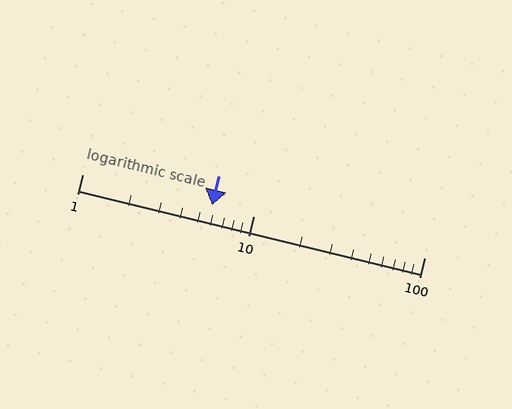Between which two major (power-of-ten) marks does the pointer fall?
The pointer is between 1 and 10.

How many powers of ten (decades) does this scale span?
The scale spans 2 decades, from 1 to 100.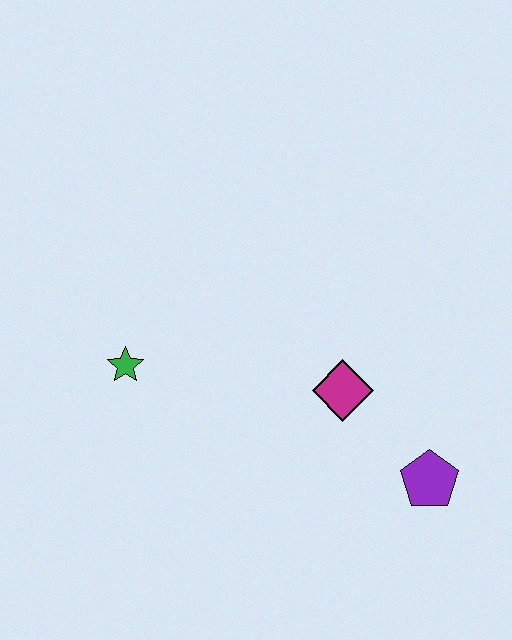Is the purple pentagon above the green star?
No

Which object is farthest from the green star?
The purple pentagon is farthest from the green star.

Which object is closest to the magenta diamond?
The purple pentagon is closest to the magenta diamond.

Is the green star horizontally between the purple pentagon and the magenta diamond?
No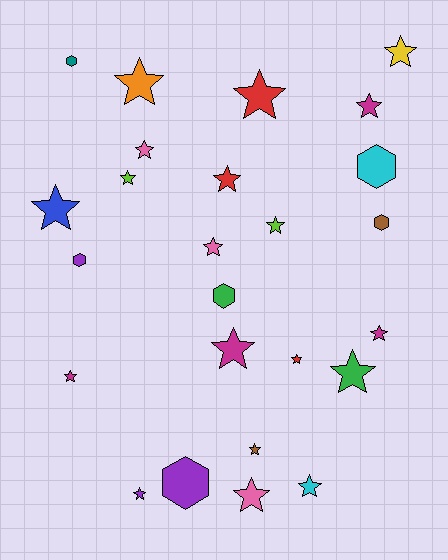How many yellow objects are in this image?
There is 1 yellow object.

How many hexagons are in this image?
There are 6 hexagons.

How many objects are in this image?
There are 25 objects.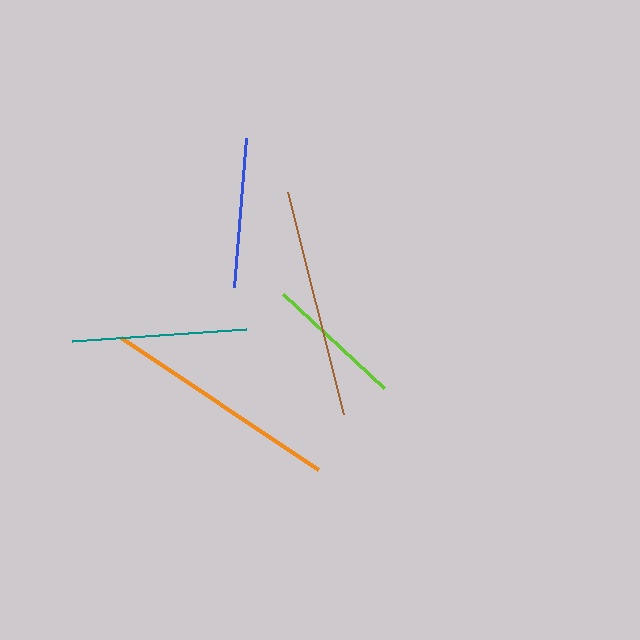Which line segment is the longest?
The orange line is the longest at approximately 237 pixels.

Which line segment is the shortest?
The lime line is the shortest at approximately 138 pixels.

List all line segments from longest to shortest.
From longest to shortest: orange, brown, teal, blue, lime.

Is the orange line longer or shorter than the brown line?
The orange line is longer than the brown line.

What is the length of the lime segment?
The lime segment is approximately 138 pixels long.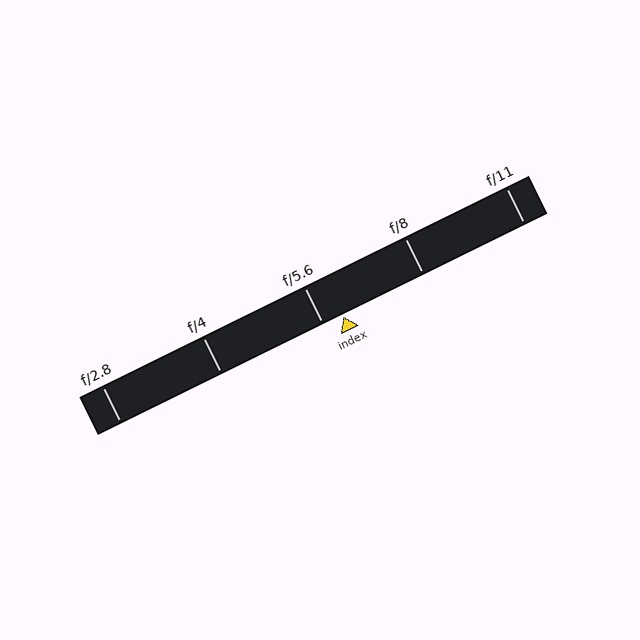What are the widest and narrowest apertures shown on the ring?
The widest aperture shown is f/2.8 and the narrowest is f/11.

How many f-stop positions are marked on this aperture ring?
There are 5 f-stop positions marked.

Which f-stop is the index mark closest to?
The index mark is closest to f/5.6.